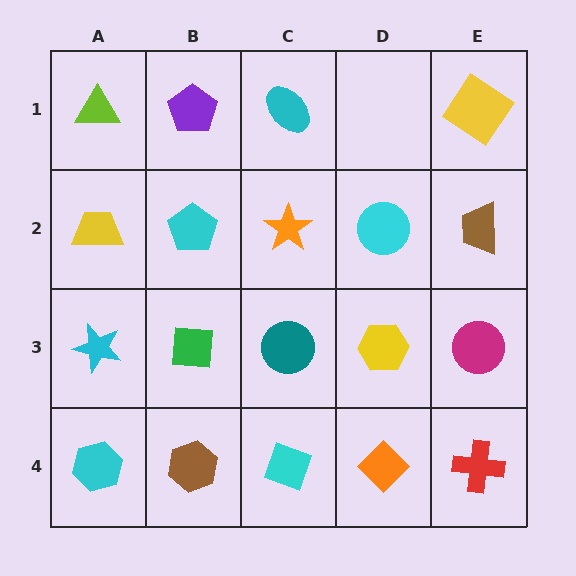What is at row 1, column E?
A yellow diamond.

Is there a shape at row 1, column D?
No, that cell is empty.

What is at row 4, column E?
A red cross.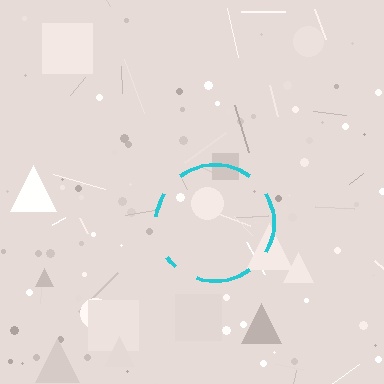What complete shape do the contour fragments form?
The contour fragments form a circle.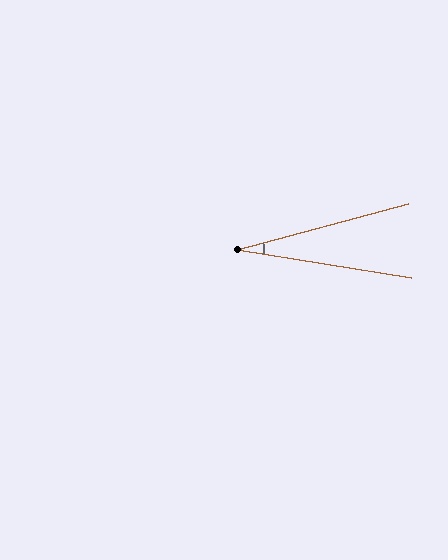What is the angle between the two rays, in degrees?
Approximately 24 degrees.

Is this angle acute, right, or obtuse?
It is acute.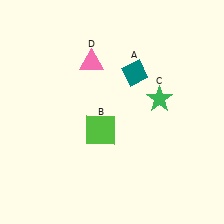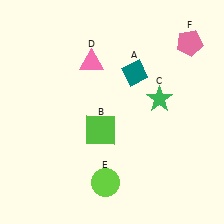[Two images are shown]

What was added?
A lime circle (E), a pink pentagon (F) were added in Image 2.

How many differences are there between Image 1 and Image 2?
There are 2 differences between the two images.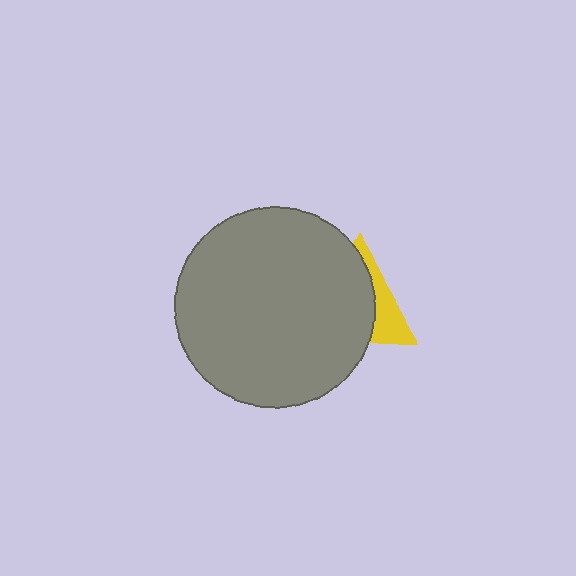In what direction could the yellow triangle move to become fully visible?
The yellow triangle could move right. That would shift it out from behind the gray circle entirely.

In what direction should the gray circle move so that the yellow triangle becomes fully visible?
The gray circle should move left. That is the shortest direction to clear the overlap and leave the yellow triangle fully visible.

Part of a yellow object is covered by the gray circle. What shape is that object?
It is a triangle.